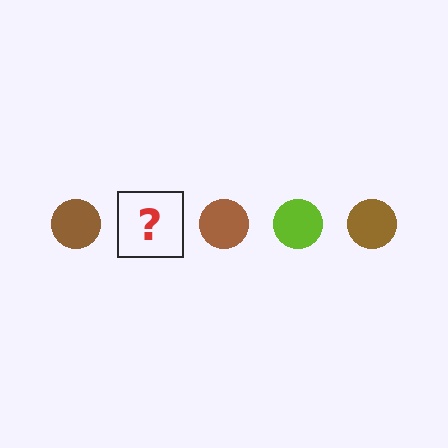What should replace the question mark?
The question mark should be replaced with a lime circle.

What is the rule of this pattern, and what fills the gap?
The rule is that the pattern cycles through brown, lime circles. The gap should be filled with a lime circle.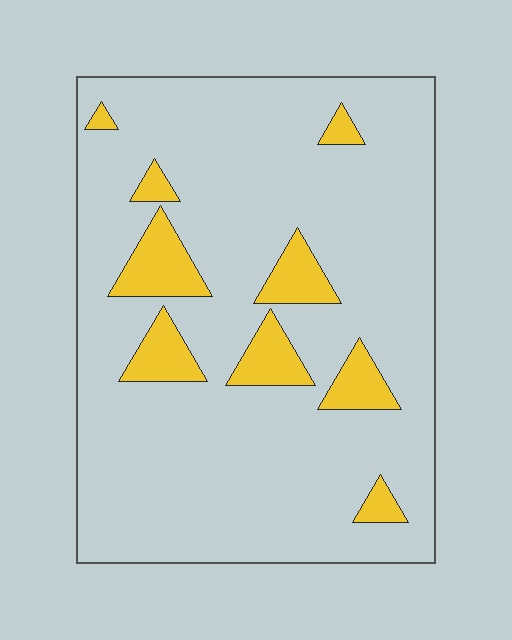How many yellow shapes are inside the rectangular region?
9.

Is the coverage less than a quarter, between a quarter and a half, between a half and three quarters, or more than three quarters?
Less than a quarter.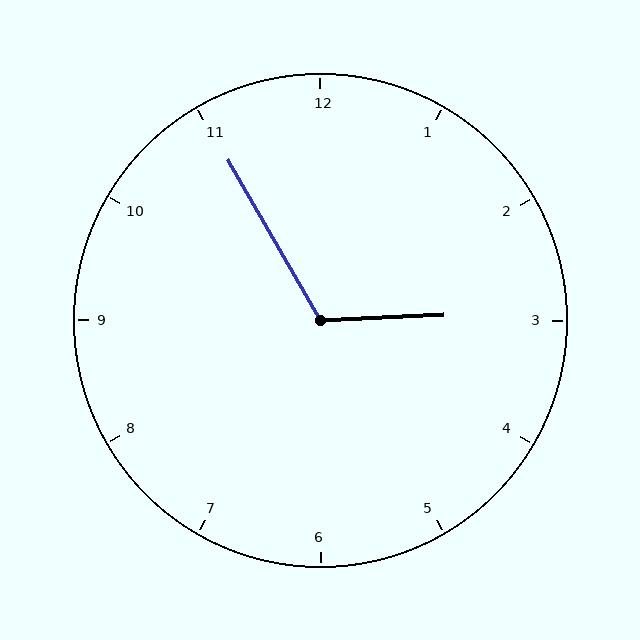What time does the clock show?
2:55.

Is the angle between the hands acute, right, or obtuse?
It is obtuse.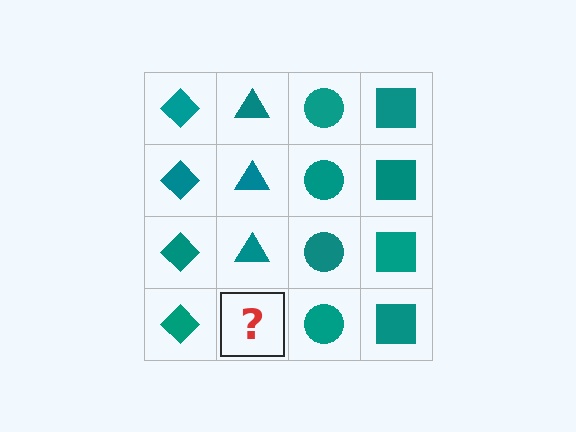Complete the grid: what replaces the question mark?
The question mark should be replaced with a teal triangle.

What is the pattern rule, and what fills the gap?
The rule is that each column has a consistent shape. The gap should be filled with a teal triangle.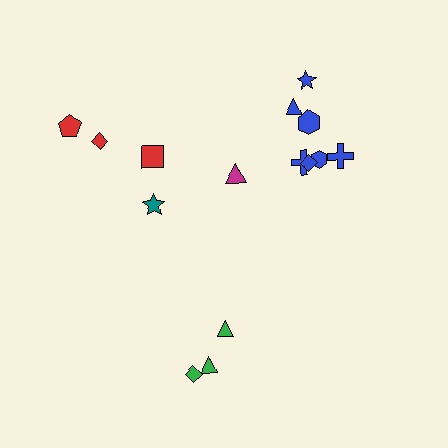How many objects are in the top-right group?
There are 8 objects.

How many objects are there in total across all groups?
There are 15 objects.